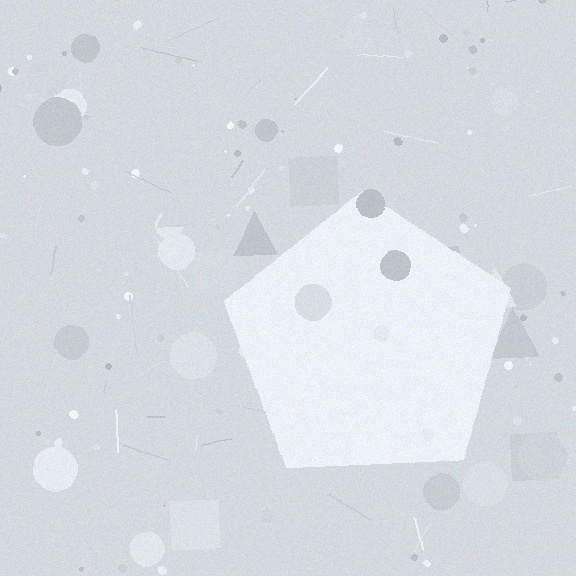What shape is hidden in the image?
A pentagon is hidden in the image.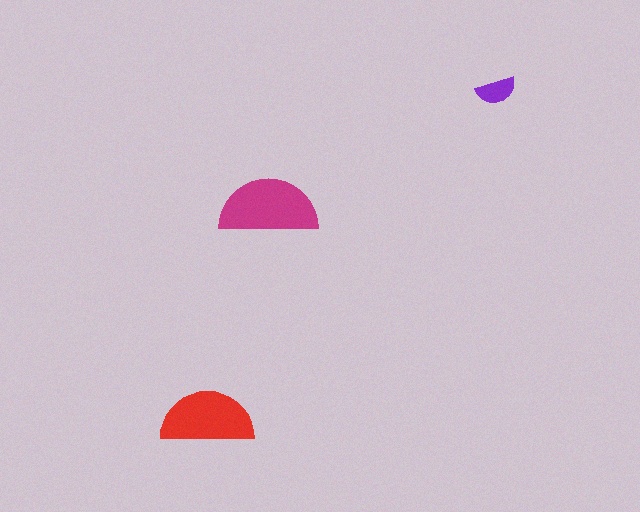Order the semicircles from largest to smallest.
the magenta one, the red one, the purple one.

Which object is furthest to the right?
The purple semicircle is rightmost.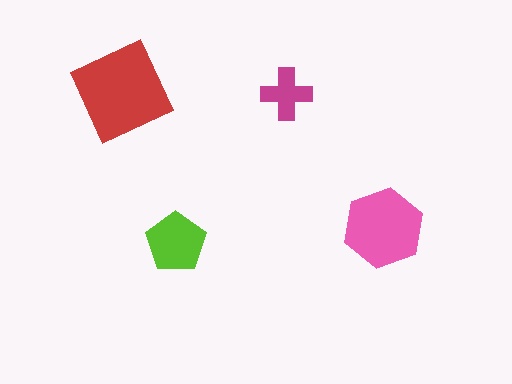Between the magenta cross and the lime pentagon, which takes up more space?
The lime pentagon.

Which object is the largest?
The red square.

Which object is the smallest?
The magenta cross.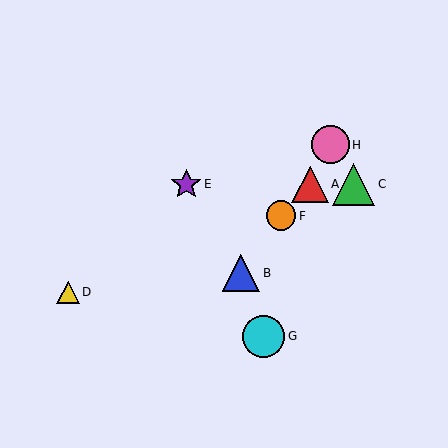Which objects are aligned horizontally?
Objects A, C, E are aligned horizontally.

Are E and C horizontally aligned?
Yes, both are at y≈184.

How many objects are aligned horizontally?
3 objects (A, C, E) are aligned horizontally.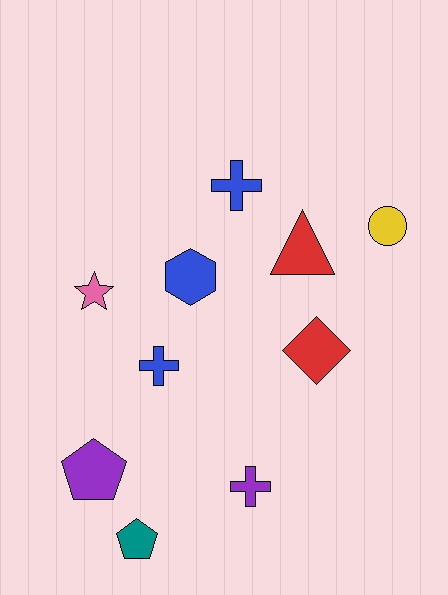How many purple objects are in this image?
There are 2 purple objects.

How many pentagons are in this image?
There are 2 pentagons.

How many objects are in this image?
There are 10 objects.